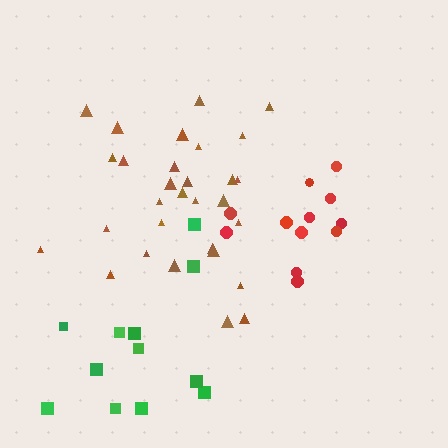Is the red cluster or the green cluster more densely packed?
Red.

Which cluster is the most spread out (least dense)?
Green.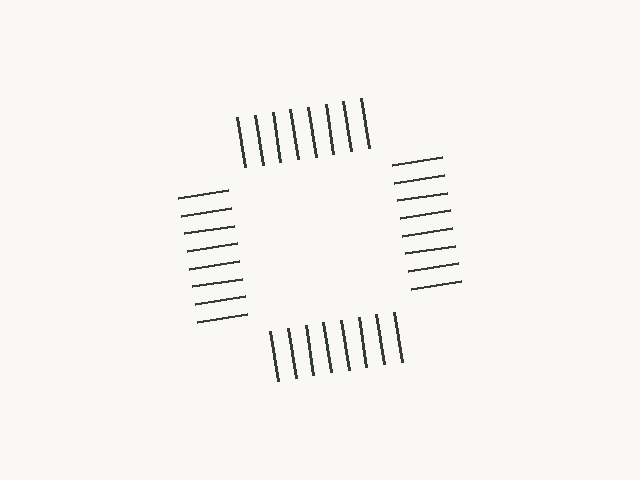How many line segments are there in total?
32 — 8 along each of the 4 edges.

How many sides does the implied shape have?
4 sides — the line-ends trace a square.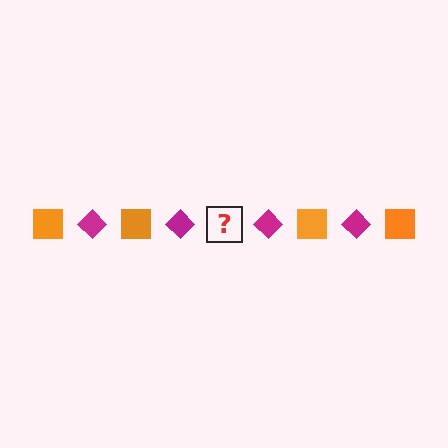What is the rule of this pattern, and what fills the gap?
The rule is that the pattern alternates between orange square and magenta diamond. The gap should be filled with an orange square.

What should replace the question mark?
The question mark should be replaced with an orange square.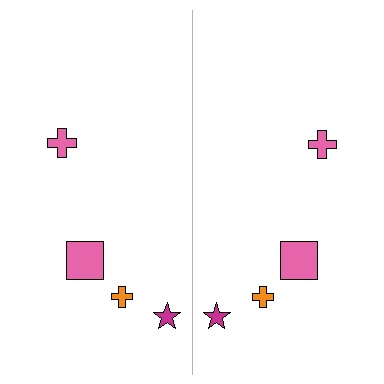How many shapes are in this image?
There are 8 shapes in this image.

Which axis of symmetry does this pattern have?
The pattern has a vertical axis of symmetry running through the center of the image.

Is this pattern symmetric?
Yes, this pattern has bilateral (reflection) symmetry.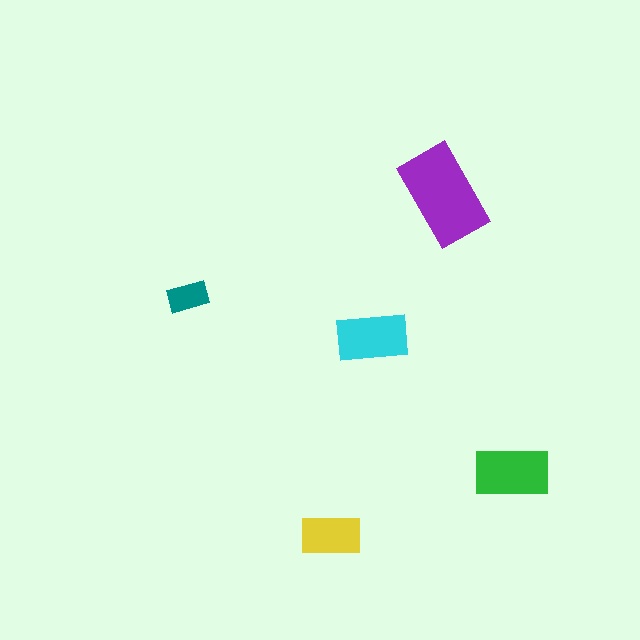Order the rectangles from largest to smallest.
the purple one, the green one, the cyan one, the yellow one, the teal one.